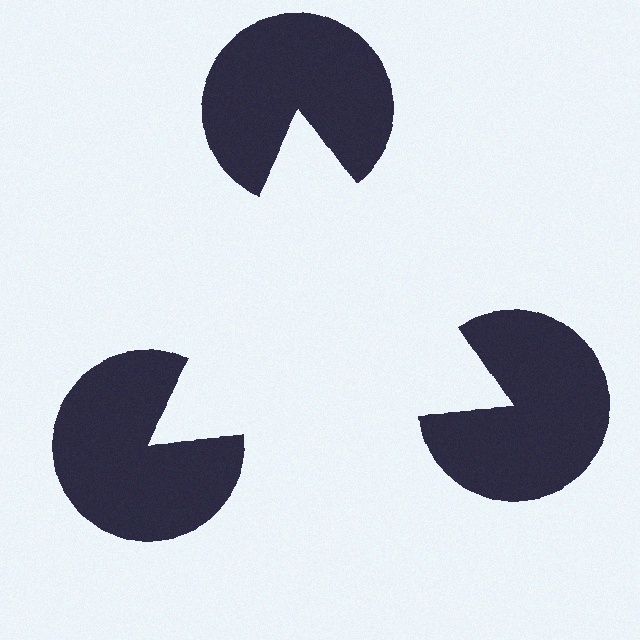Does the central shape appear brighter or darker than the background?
It typically appears slightly brighter than the background, even though no actual brightness change is drawn.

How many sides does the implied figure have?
3 sides.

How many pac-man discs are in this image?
There are 3 — one at each vertex of the illusory triangle.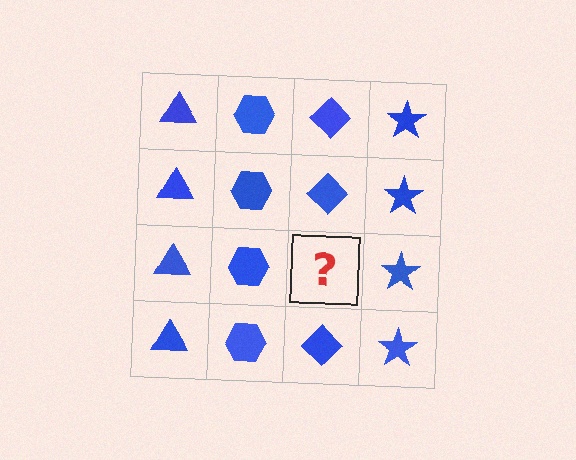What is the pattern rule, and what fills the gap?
The rule is that each column has a consistent shape. The gap should be filled with a blue diamond.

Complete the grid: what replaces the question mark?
The question mark should be replaced with a blue diamond.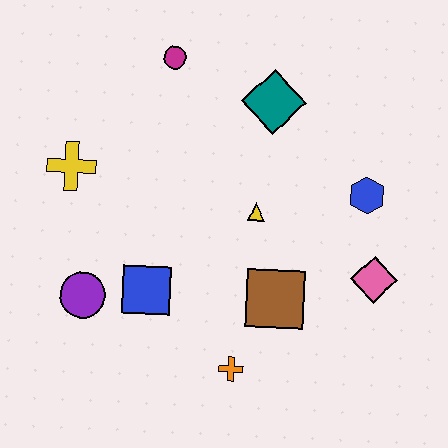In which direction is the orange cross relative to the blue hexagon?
The orange cross is below the blue hexagon.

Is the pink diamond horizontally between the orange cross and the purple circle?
No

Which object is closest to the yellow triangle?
The brown square is closest to the yellow triangle.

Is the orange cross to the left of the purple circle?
No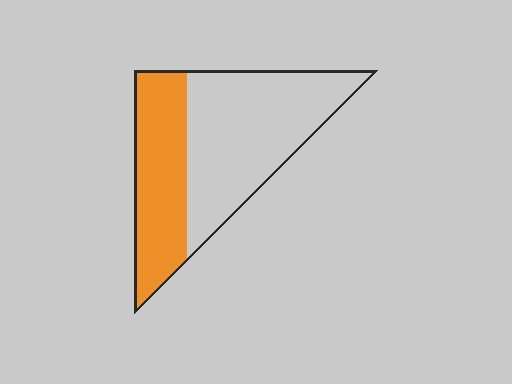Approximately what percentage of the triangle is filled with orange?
Approximately 40%.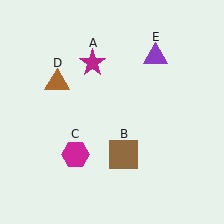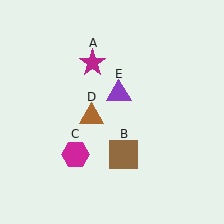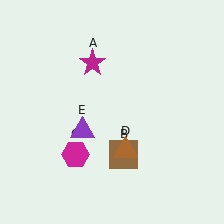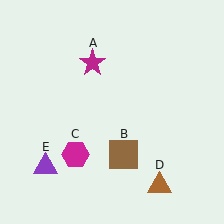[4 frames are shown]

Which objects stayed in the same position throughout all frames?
Magenta star (object A) and brown square (object B) and magenta hexagon (object C) remained stationary.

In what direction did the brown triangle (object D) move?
The brown triangle (object D) moved down and to the right.